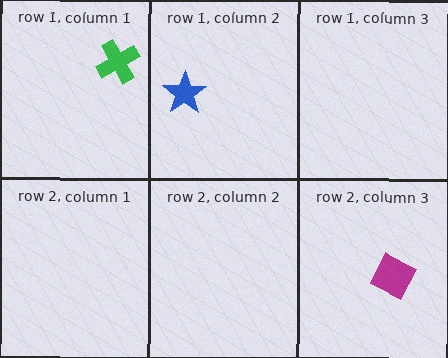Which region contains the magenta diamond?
The row 2, column 3 region.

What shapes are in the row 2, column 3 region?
The magenta diamond.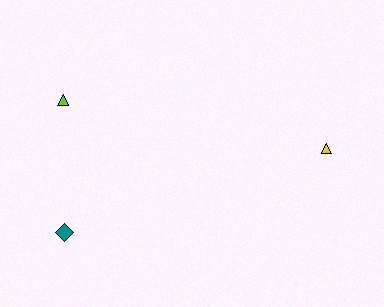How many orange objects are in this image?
There are no orange objects.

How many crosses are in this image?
There are no crosses.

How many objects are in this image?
There are 3 objects.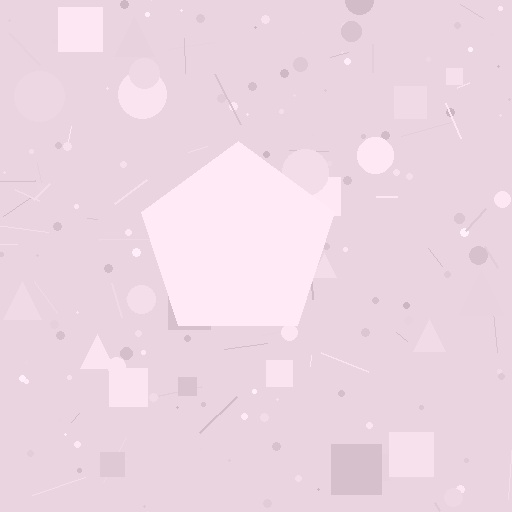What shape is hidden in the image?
A pentagon is hidden in the image.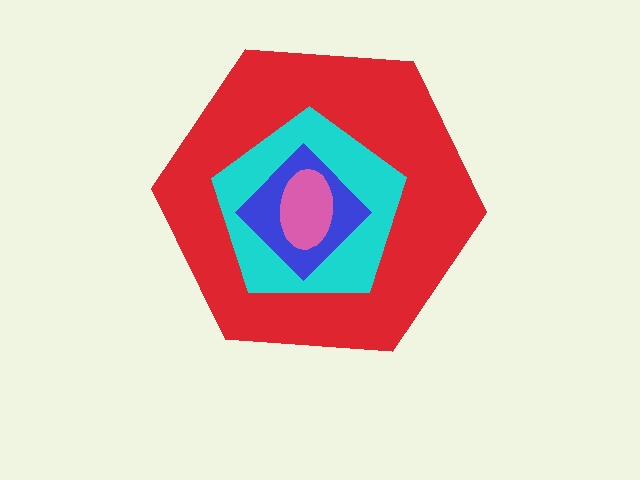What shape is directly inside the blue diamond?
The pink ellipse.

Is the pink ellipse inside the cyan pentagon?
Yes.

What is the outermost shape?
The red hexagon.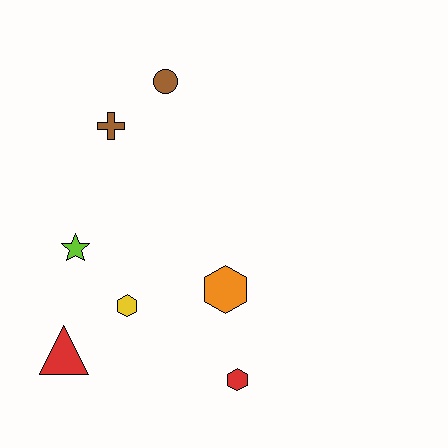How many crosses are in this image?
There is 1 cross.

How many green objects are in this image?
There are no green objects.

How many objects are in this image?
There are 7 objects.